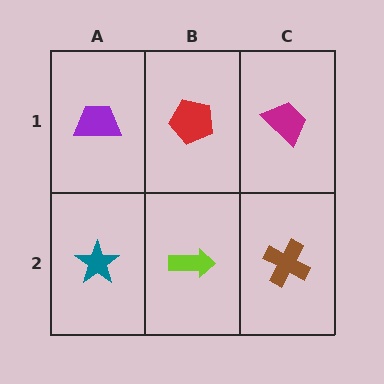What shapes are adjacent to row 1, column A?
A teal star (row 2, column A), a red pentagon (row 1, column B).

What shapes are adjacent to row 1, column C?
A brown cross (row 2, column C), a red pentagon (row 1, column B).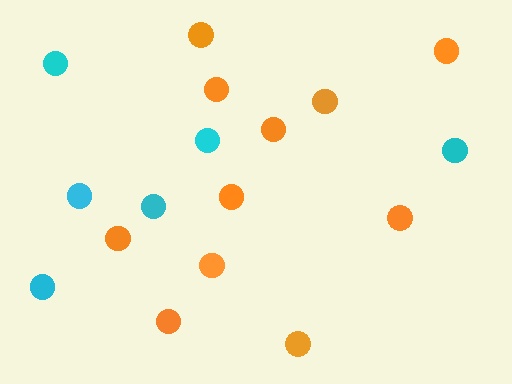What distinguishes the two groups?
There are 2 groups: one group of cyan circles (6) and one group of orange circles (11).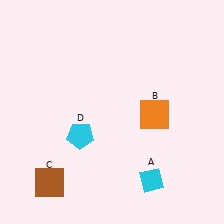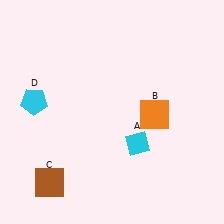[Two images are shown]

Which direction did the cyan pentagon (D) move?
The cyan pentagon (D) moved left.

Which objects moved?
The objects that moved are: the cyan diamond (A), the cyan pentagon (D).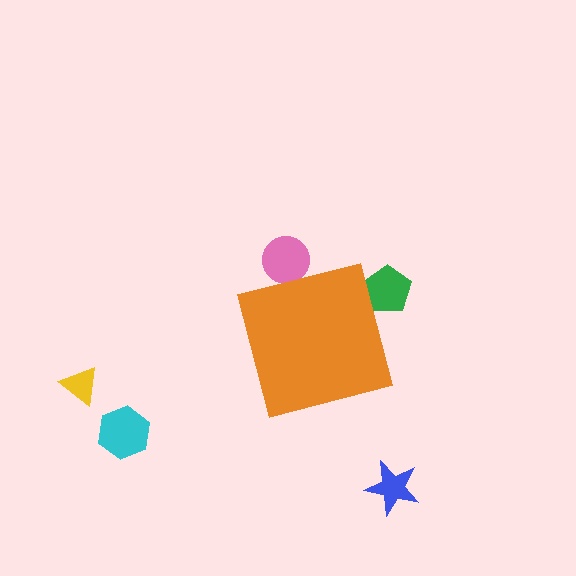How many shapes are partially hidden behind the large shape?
2 shapes are partially hidden.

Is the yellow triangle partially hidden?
No, the yellow triangle is fully visible.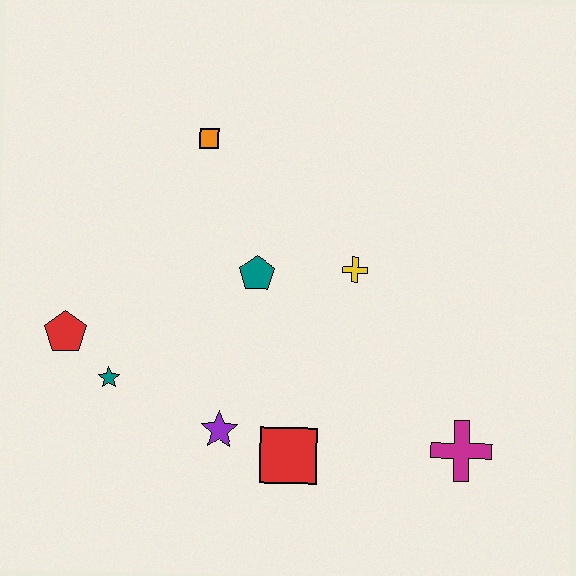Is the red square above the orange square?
No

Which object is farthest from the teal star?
The magenta cross is farthest from the teal star.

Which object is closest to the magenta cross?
The red square is closest to the magenta cross.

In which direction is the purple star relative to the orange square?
The purple star is below the orange square.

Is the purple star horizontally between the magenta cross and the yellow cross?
No